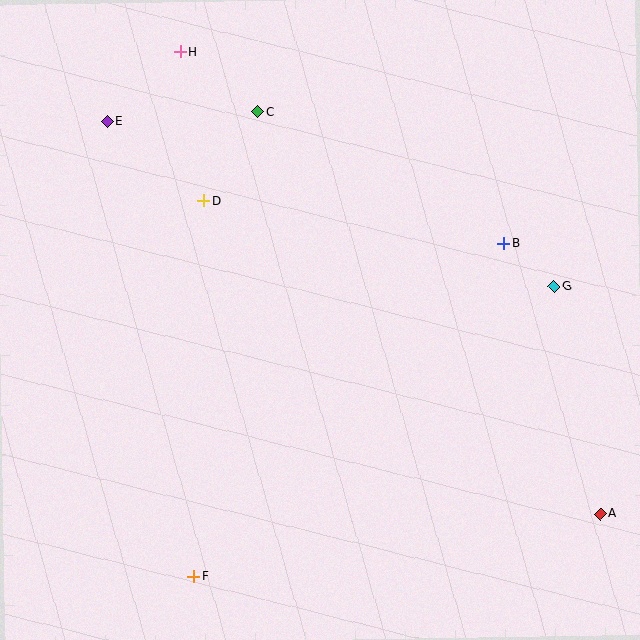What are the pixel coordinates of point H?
Point H is at (180, 52).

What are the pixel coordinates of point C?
Point C is at (257, 112).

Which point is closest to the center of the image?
Point D at (204, 201) is closest to the center.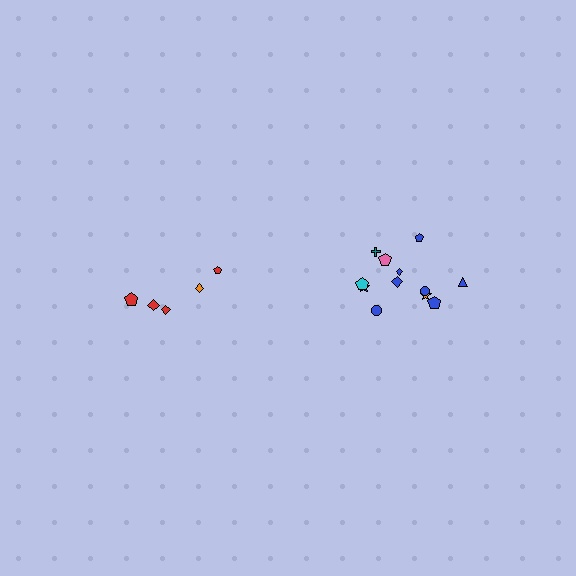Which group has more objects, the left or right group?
The right group.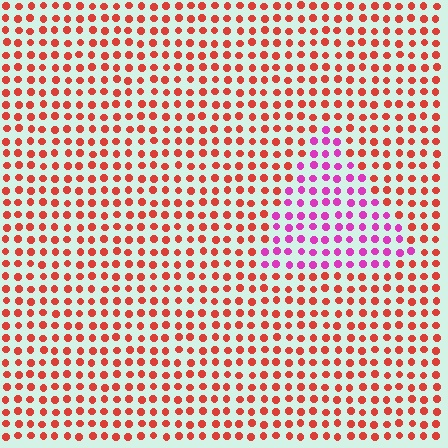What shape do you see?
I see a triangle.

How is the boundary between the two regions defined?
The boundary is defined purely by a slight shift in hue (about 52 degrees). Spacing, size, and orientation are identical on both sides.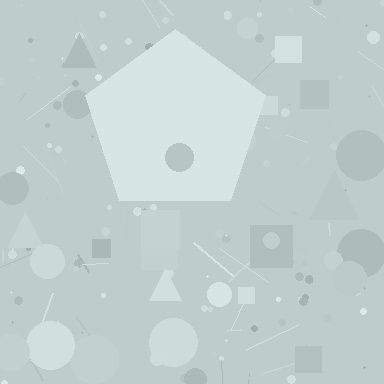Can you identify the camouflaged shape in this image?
The camouflaged shape is a pentagon.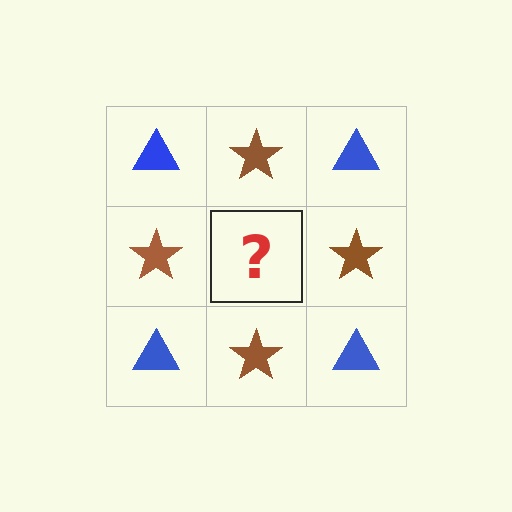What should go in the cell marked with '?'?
The missing cell should contain a blue triangle.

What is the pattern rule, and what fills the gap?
The rule is that it alternates blue triangle and brown star in a checkerboard pattern. The gap should be filled with a blue triangle.